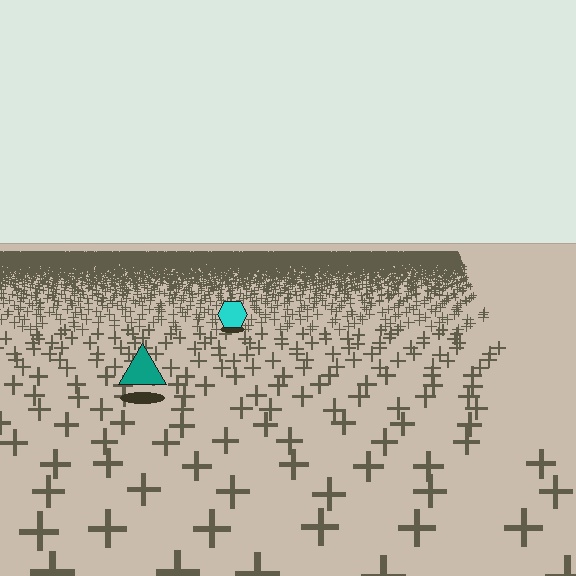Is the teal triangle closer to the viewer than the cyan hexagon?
Yes. The teal triangle is closer — you can tell from the texture gradient: the ground texture is coarser near it.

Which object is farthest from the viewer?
The cyan hexagon is farthest from the viewer. It appears smaller and the ground texture around it is denser.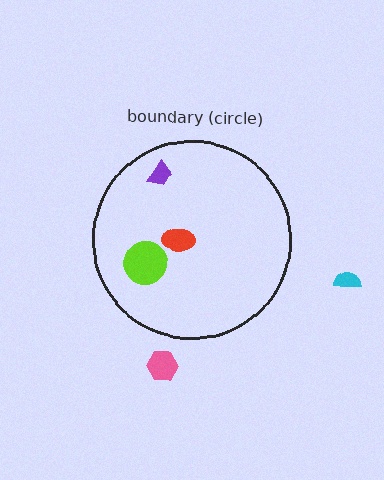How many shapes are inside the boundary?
3 inside, 2 outside.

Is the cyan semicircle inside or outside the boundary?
Outside.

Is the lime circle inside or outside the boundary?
Inside.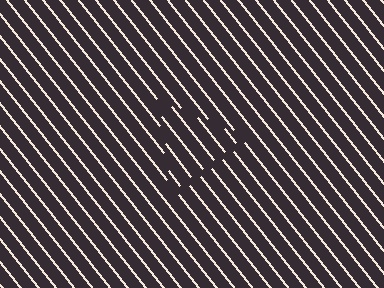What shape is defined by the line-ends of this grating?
An illusory triangle. The interior of the shape contains the same grating, shifted by half a period — the contour is defined by the phase discontinuity where line-ends from the inner and outer gratings abut.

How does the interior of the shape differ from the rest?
The interior of the shape contains the same grating, shifted by half a period — the contour is defined by the phase discontinuity where line-ends from the inner and outer gratings abut.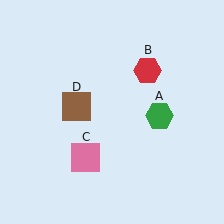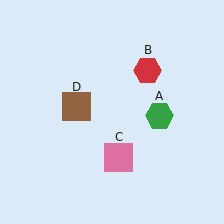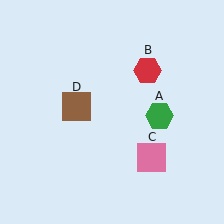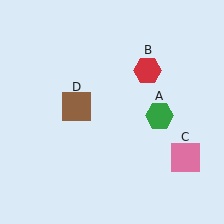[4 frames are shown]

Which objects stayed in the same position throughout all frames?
Green hexagon (object A) and red hexagon (object B) and brown square (object D) remained stationary.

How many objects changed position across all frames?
1 object changed position: pink square (object C).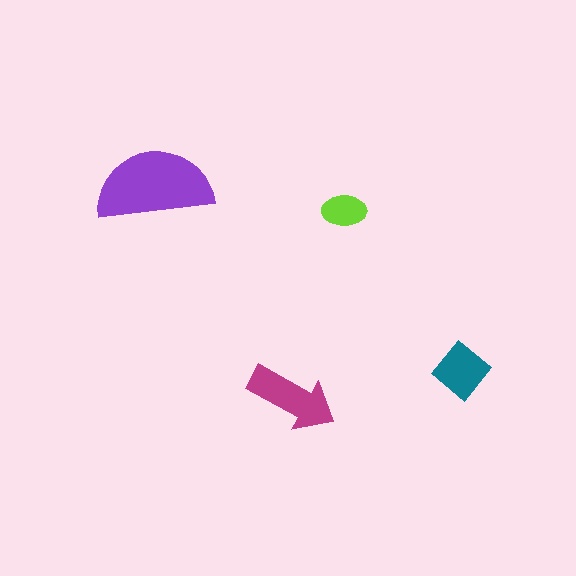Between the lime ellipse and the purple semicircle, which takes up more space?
The purple semicircle.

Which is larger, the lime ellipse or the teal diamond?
The teal diamond.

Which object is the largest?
The purple semicircle.